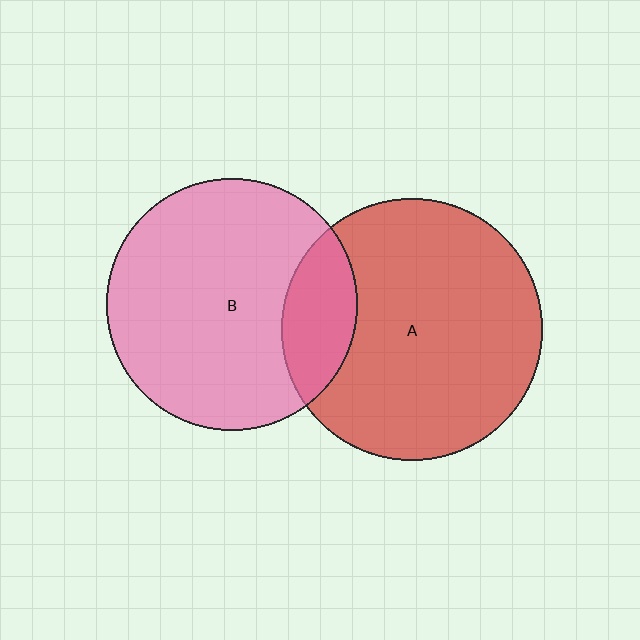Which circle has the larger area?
Circle A (red).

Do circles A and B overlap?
Yes.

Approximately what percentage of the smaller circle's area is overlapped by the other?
Approximately 20%.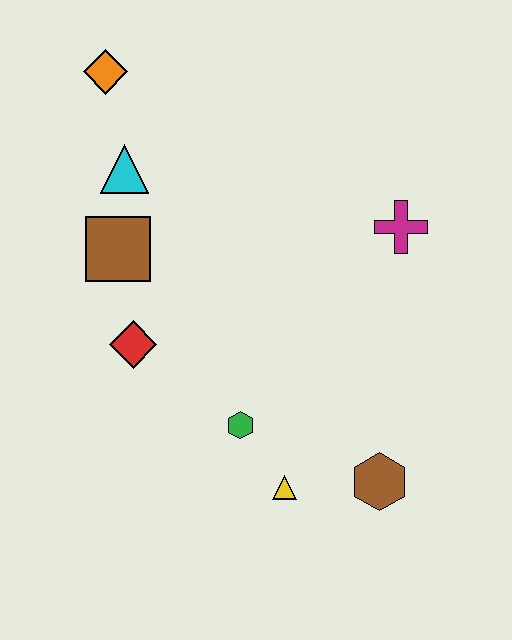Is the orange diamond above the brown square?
Yes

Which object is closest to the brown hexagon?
The yellow triangle is closest to the brown hexagon.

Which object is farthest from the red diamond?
The magenta cross is farthest from the red diamond.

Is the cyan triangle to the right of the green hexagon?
No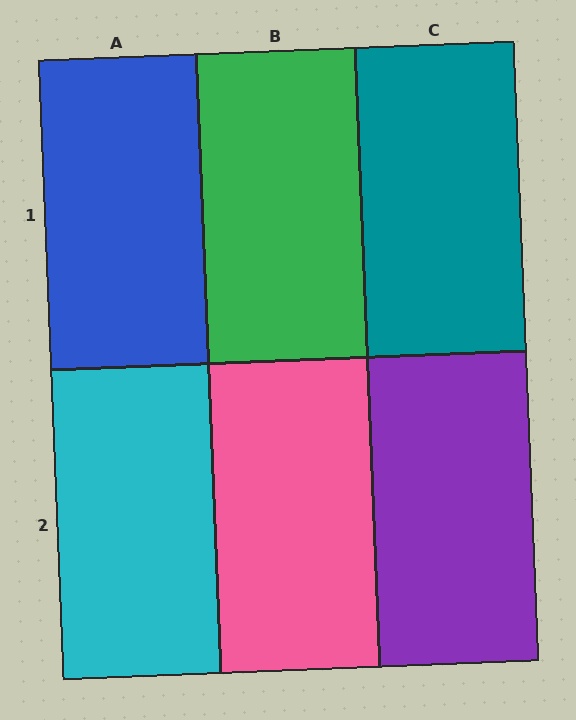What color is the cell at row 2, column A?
Cyan.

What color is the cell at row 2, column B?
Pink.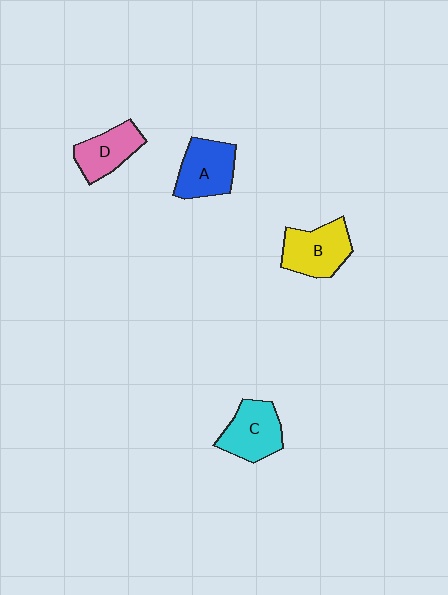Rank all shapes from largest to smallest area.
From largest to smallest: B (yellow), A (blue), C (cyan), D (pink).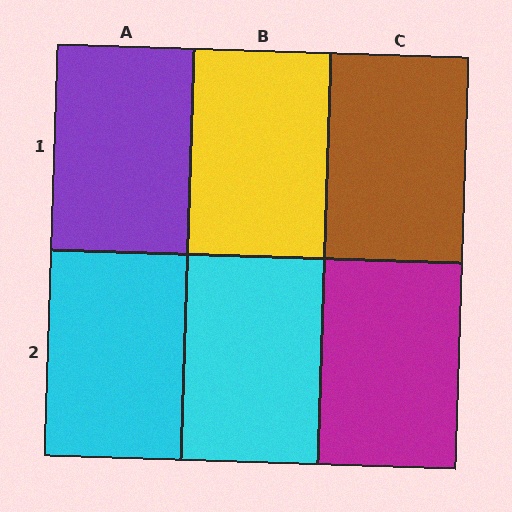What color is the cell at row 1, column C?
Brown.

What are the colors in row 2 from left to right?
Cyan, cyan, magenta.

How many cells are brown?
1 cell is brown.